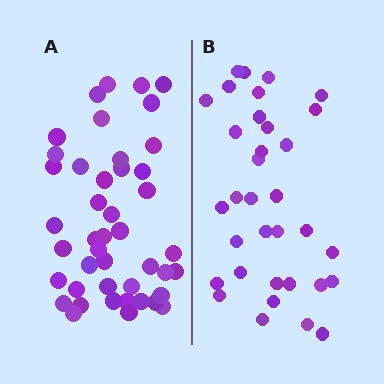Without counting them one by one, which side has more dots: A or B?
Region A (the left region) has more dots.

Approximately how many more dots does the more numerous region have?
Region A has roughly 10 or so more dots than region B.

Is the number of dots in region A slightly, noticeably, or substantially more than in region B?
Region A has noticeably more, but not dramatically so. The ratio is roughly 1.3 to 1.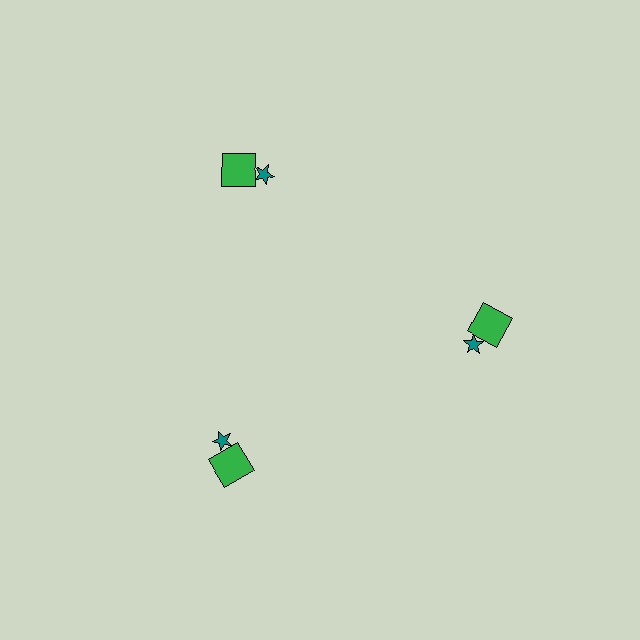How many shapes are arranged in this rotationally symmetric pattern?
There are 6 shapes, arranged in 3 groups of 2.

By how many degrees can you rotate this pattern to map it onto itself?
The pattern maps onto itself every 120 degrees of rotation.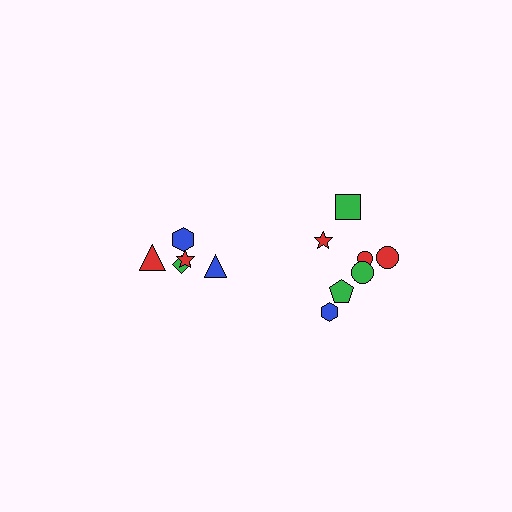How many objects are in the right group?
There are 7 objects.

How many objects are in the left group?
There are 5 objects.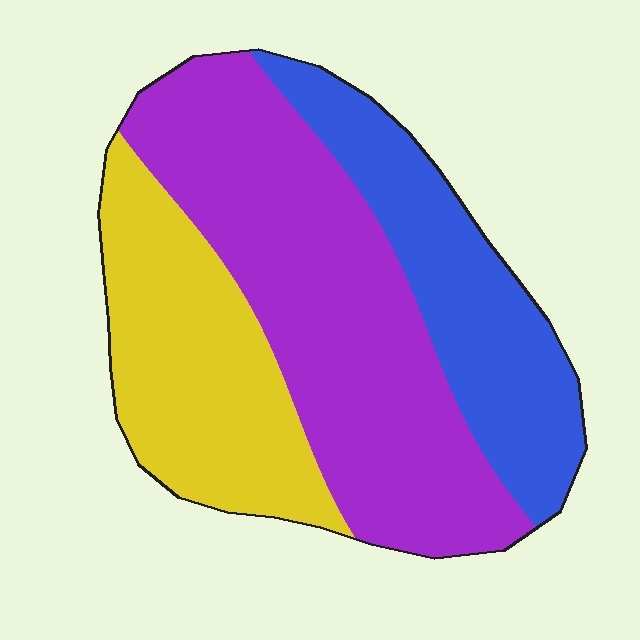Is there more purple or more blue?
Purple.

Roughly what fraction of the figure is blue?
Blue takes up about one quarter (1/4) of the figure.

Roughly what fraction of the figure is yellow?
Yellow covers around 30% of the figure.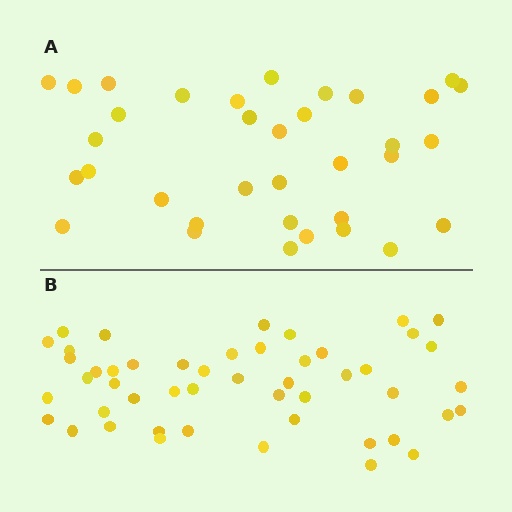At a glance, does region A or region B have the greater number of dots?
Region B (the bottom region) has more dots.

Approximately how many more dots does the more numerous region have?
Region B has approximately 15 more dots than region A.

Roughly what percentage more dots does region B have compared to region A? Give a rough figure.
About 40% more.